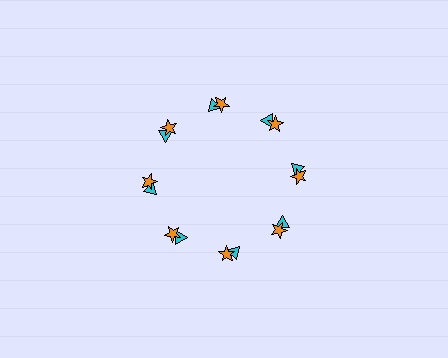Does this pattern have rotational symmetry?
Yes, this pattern has 8-fold rotational symmetry. It looks the same after rotating 45 degrees around the center.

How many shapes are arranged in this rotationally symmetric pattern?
There are 16 shapes, arranged in 8 groups of 2.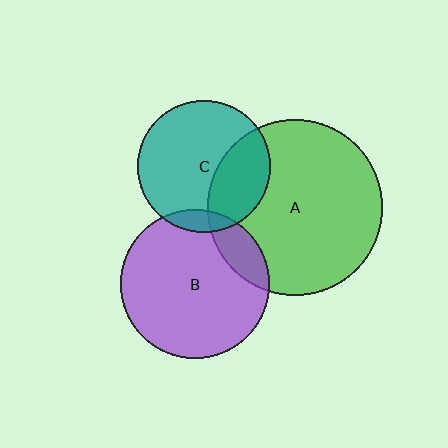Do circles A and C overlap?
Yes.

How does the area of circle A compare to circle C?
Approximately 1.8 times.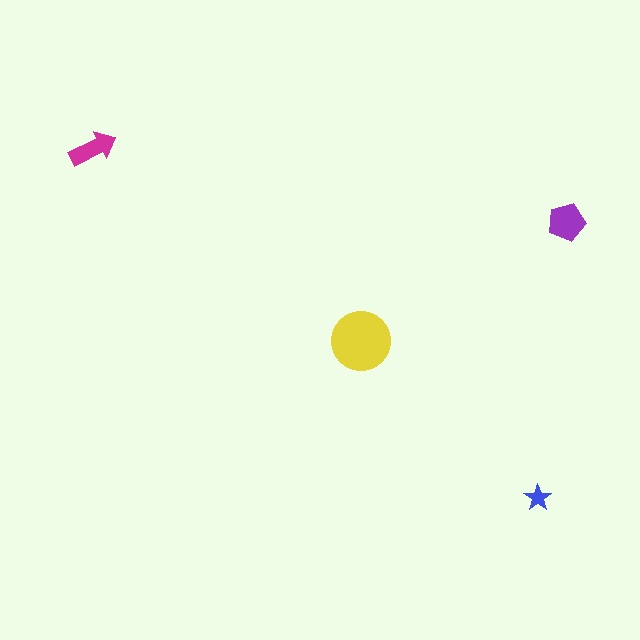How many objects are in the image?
There are 4 objects in the image.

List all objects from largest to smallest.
The yellow circle, the purple pentagon, the magenta arrow, the blue star.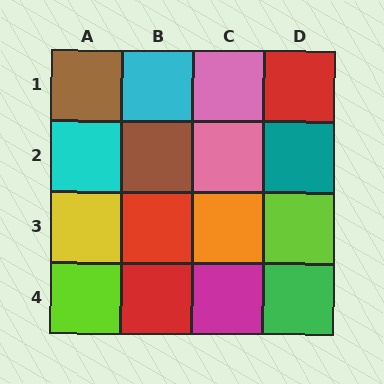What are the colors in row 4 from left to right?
Lime, red, magenta, green.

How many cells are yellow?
1 cell is yellow.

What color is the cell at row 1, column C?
Pink.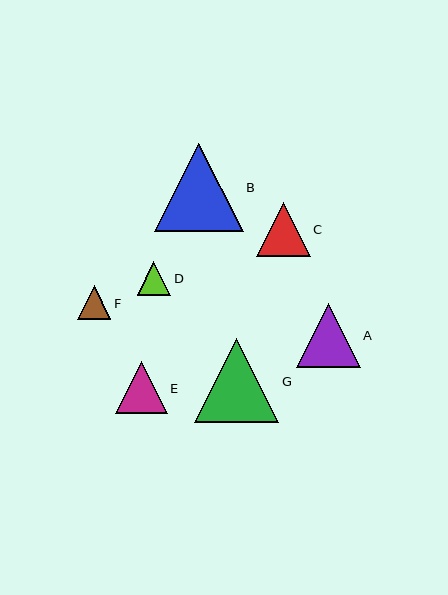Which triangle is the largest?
Triangle B is the largest with a size of approximately 88 pixels.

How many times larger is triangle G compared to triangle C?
Triangle G is approximately 1.6 times the size of triangle C.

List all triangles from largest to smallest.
From largest to smallest: B, G, A, C, E, D, F.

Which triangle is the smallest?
Triangle F is the smallest with a size of approximately 34 pixels.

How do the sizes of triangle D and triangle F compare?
Triangle D and triangle F are approximately the same size.